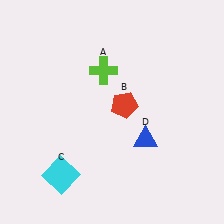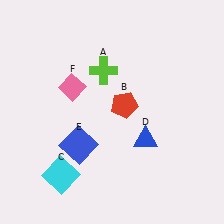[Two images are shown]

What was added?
A blue square (E), a pink diamond (F) were added in Image 2.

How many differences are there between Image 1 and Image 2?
There are 2 differences between the two images.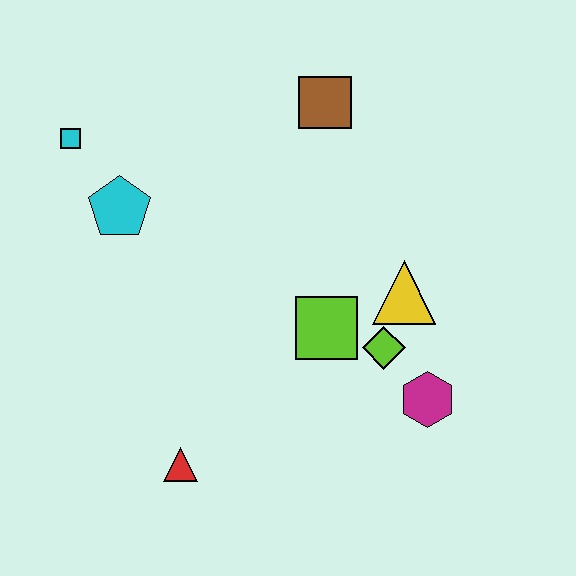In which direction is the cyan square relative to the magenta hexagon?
The cyan square is to the left of the magenta hexagon.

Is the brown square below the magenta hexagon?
No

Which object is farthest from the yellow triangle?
The cyan square is farthest from the yellow triangle.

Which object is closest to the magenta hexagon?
The lime diamond is closest to the magenta hexagon.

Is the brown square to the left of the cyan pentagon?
No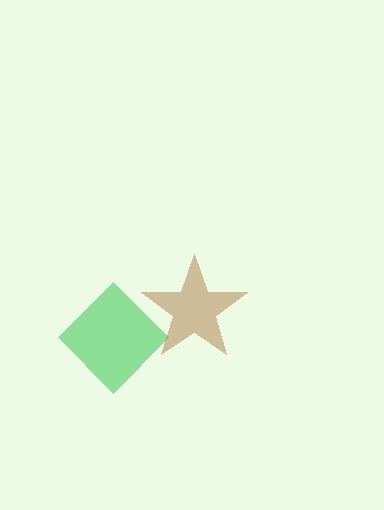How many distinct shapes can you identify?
There are 2 distinct shapes: a brown star, a green diamond.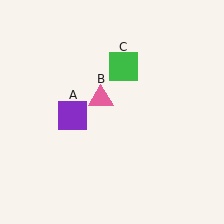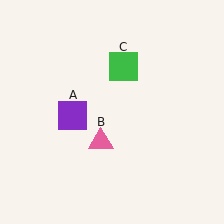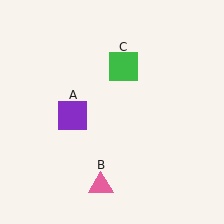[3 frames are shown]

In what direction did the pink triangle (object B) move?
The pink triangle (object B) moved down.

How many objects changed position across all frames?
1 object changed position: pink triangle (object B).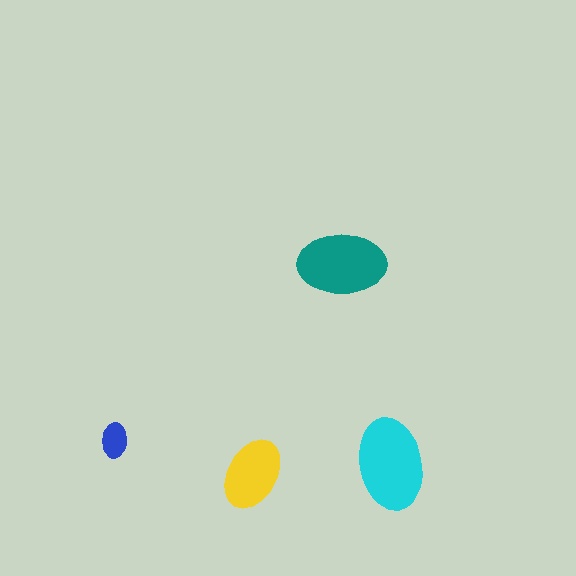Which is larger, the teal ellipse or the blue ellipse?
The teal one.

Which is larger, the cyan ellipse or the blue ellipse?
The cyan one.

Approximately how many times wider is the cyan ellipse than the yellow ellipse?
About 1.5 times wider.